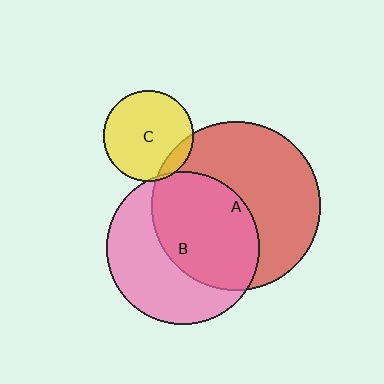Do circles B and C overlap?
Yes.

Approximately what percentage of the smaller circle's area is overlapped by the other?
Approximately 5%.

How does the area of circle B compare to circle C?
Approximately 2.9 times.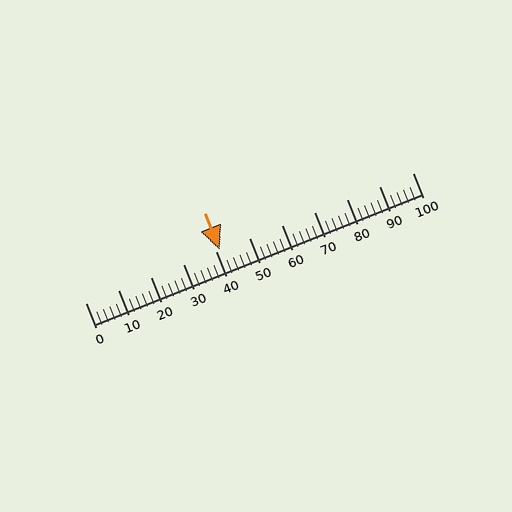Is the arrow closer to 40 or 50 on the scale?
The arrow is closer to 40.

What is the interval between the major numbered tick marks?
The major tick marks are spaced 10 units apart.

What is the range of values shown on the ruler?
The ruler shows values from 0 to 100.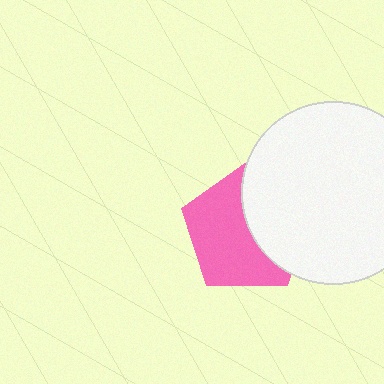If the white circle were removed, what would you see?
You would see the complete pink pentagon.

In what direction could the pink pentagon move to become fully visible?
The pink pentagon could move left. That would shift it out from behind the white circle entirely.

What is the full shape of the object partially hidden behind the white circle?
The partially hidden object is a pink pentagon.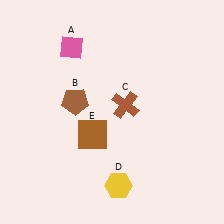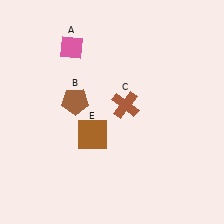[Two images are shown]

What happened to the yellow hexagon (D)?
The yellow hexagon (D) was removed in Image 2. It was in the bottom-right area of Image 1.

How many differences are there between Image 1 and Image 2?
There is 1 difference between the two images.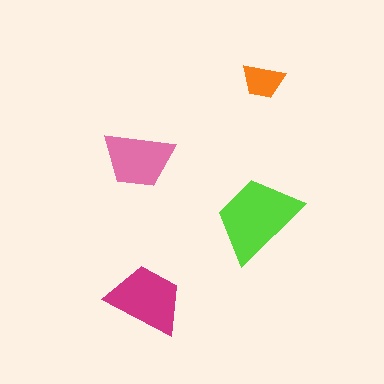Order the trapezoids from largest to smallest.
the lime one, the magenta one, the pink one, the orange one.